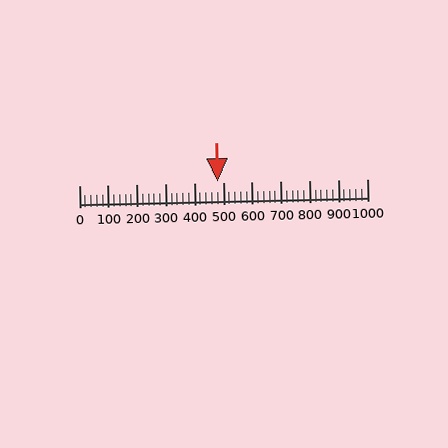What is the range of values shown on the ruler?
The ruler shows values from 0 to 1000.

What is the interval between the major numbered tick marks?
The major tick marks are spaced 100 units apart.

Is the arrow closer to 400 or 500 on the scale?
The arrow is closer to 500.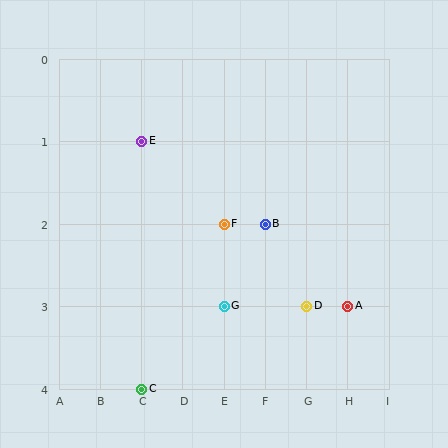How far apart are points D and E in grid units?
Points D and E are 4 columns and 2 rows apart (about 4.5 grid units diagonally).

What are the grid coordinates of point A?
Point A is at grid coordinates (H, 3).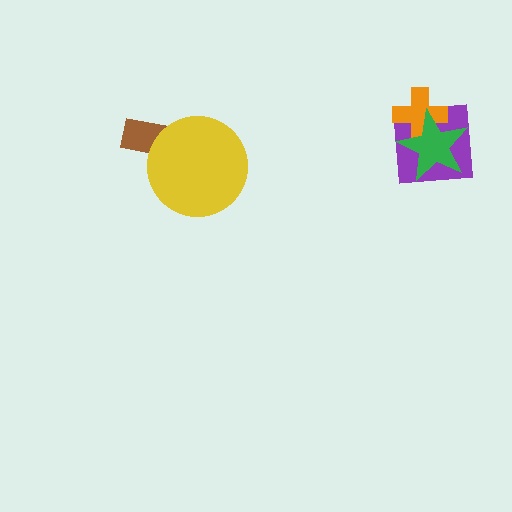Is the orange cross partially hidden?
Yes, it is partially covered by another shape.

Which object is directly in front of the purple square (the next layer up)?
The orange cross is directly in front of the purple square.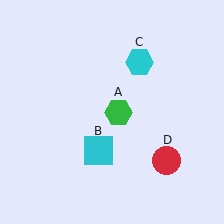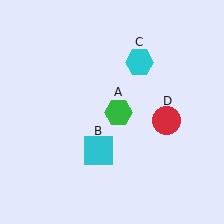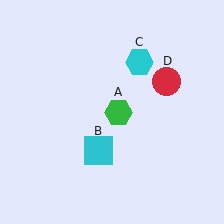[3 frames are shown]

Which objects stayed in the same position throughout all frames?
Green hexagon (object A) and cyan square (object B) and cyan hexagon (object C) remained stationary.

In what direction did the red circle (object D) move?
The red circle (object D) moved up.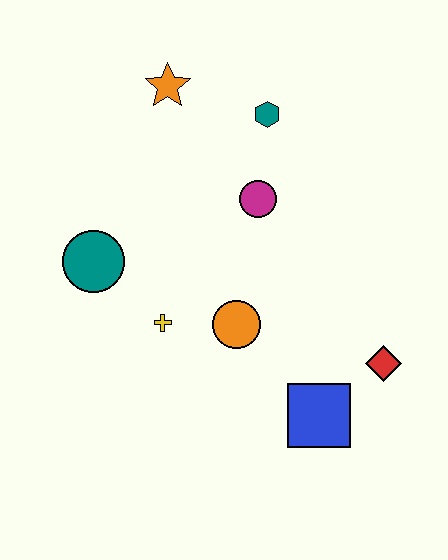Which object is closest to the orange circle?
The yellow cross is closest to the orange circle.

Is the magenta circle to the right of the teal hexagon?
No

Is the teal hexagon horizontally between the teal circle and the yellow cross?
No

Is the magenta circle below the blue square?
No